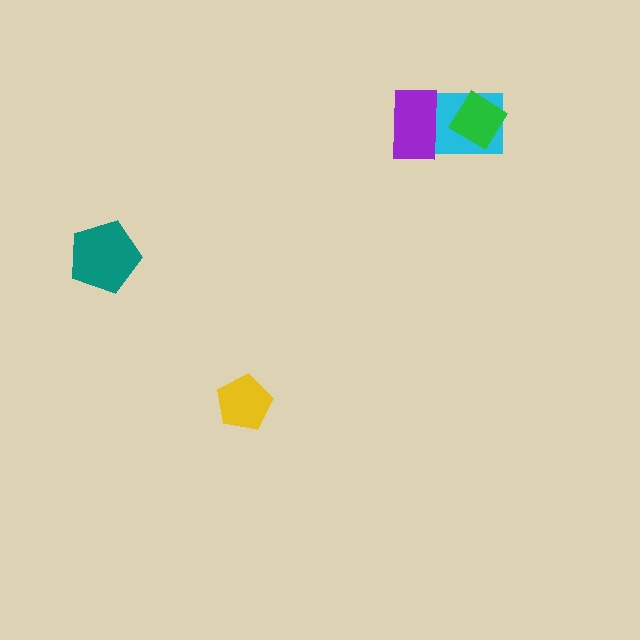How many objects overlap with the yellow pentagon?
0 objects overlap with the yellow pentagon.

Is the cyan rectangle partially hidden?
Yes, it is partially covered by another shape.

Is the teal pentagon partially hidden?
No, no other shape covers it.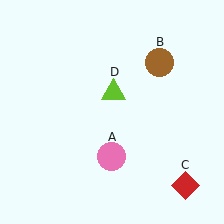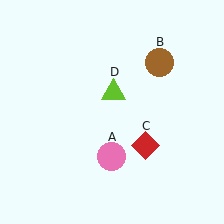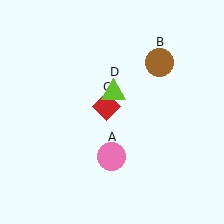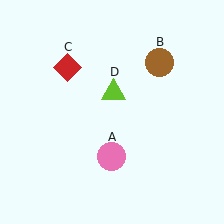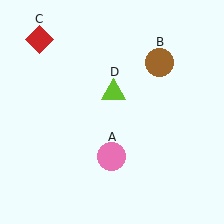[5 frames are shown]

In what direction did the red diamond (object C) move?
The red diamond (object C) moved up and to the left.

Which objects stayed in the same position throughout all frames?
Pink circle (object A) and brown circle (object B) and lime triangle (object D) remained stationary.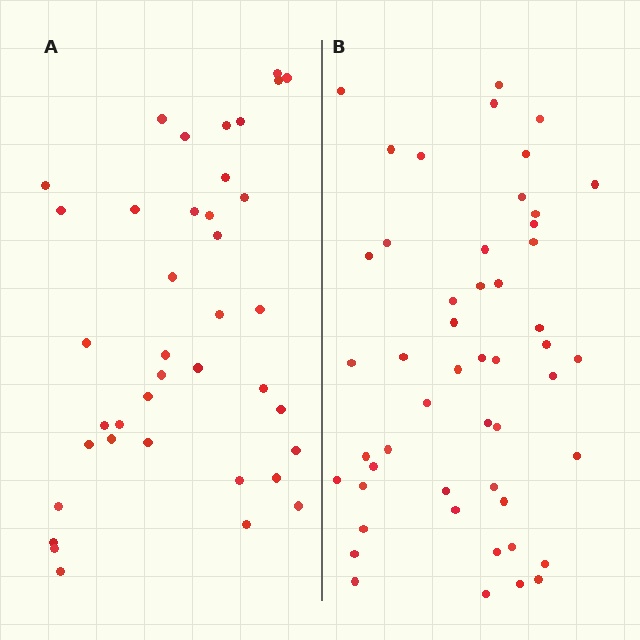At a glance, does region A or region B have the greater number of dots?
Region B (the right region) has more dots.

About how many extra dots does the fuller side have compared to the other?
Region B has roughly 12 or so more dots than region A.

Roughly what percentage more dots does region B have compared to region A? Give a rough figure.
About 30% more.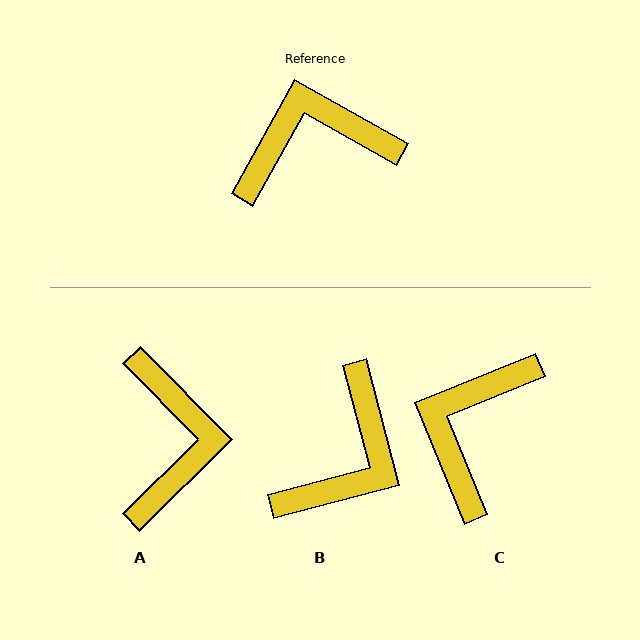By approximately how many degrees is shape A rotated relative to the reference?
Approximately 106 degrees clockwise.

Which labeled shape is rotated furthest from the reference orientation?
B, about 136 degrees away.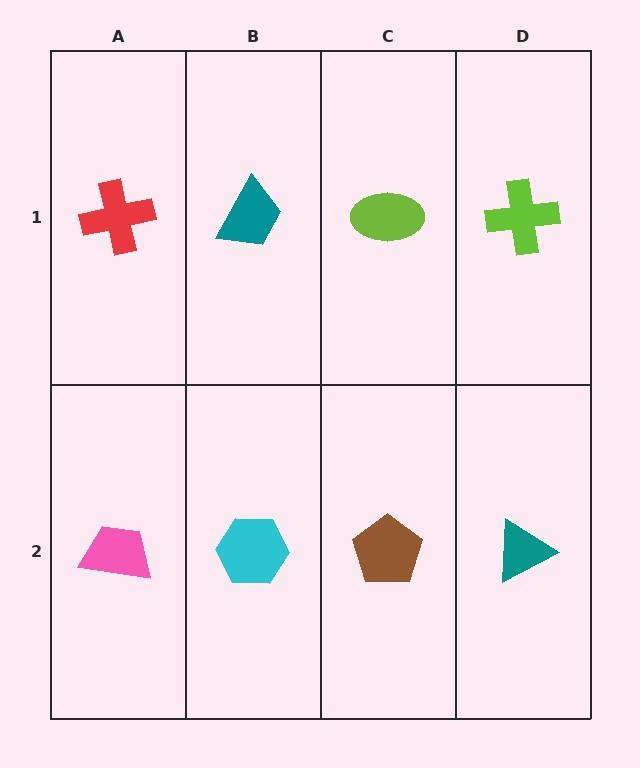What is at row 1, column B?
A teal trapezoid.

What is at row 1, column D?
A lime cross.